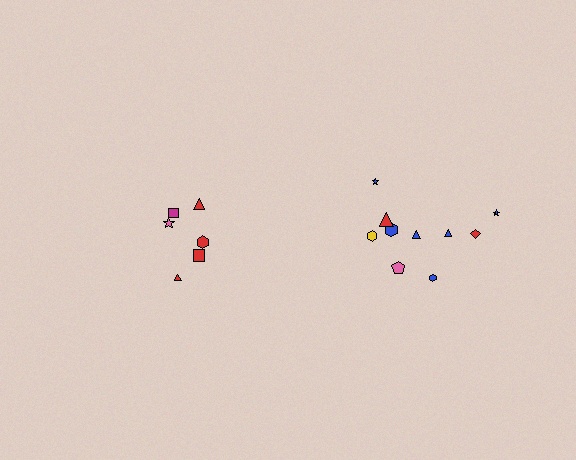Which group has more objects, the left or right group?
The right group.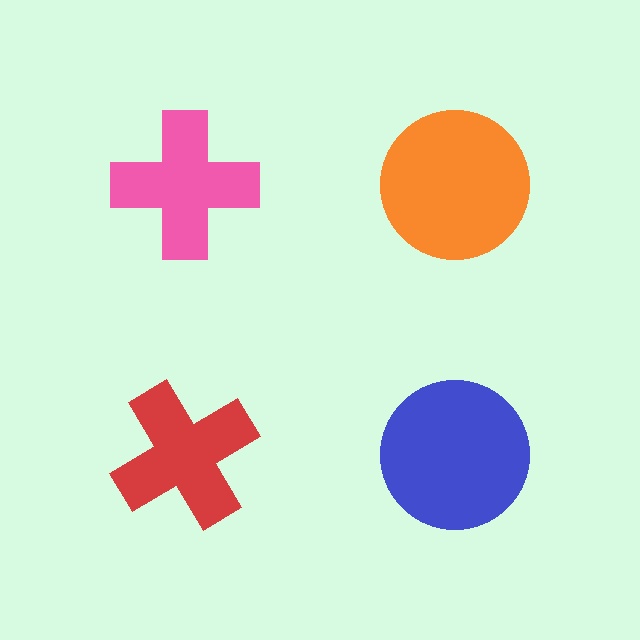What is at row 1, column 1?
A pink cross.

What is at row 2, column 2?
A blue circle.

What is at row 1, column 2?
An orange circle.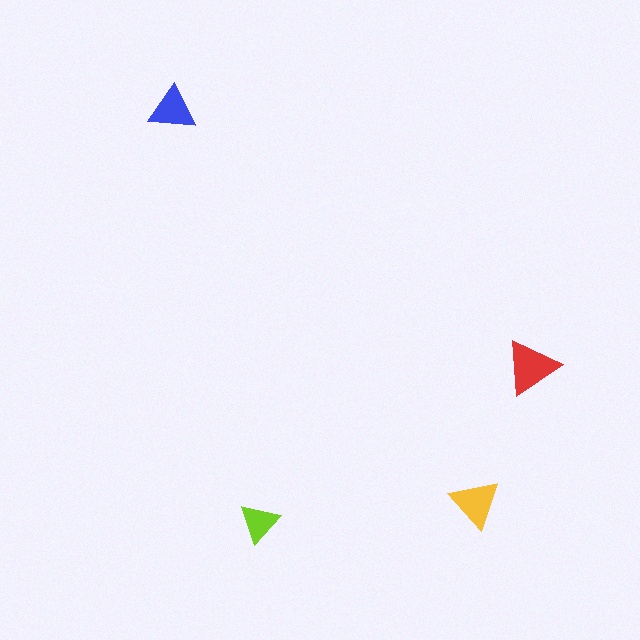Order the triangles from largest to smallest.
the red one, the yellow one, the blue one, the lime one.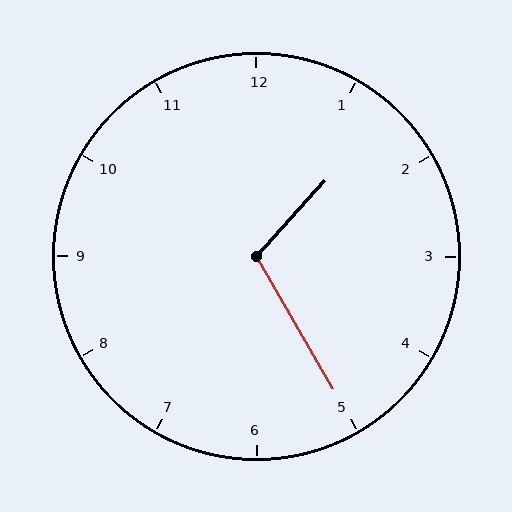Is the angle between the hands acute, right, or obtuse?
It is obtuse.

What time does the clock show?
1:25.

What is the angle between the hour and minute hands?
Approximately 108 degrees.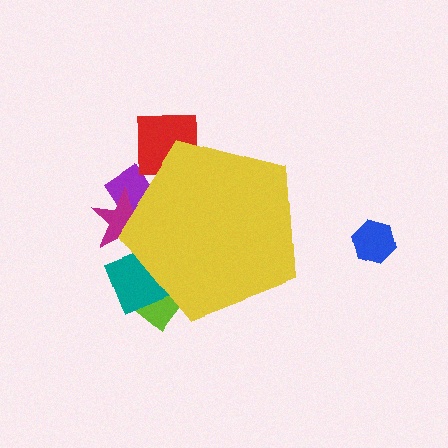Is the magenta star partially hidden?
Yes, the magenta star is partially hidden behind the yellow pentagon.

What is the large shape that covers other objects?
A yellow pentagon.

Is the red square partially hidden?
Yes, the red square is partially hidden behind the yellow pentagon.